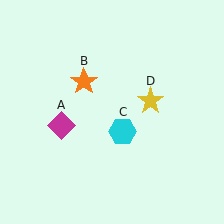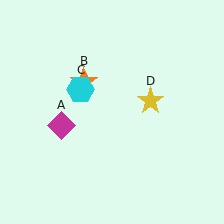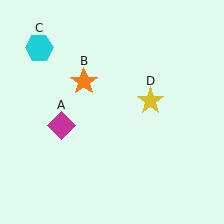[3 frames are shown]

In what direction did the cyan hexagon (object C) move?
The cyan hexagon (object C) moved up and to the left.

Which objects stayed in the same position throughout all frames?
Magenta diamond (object A) and orange star (object B) and yellow star (object D) remained stationary.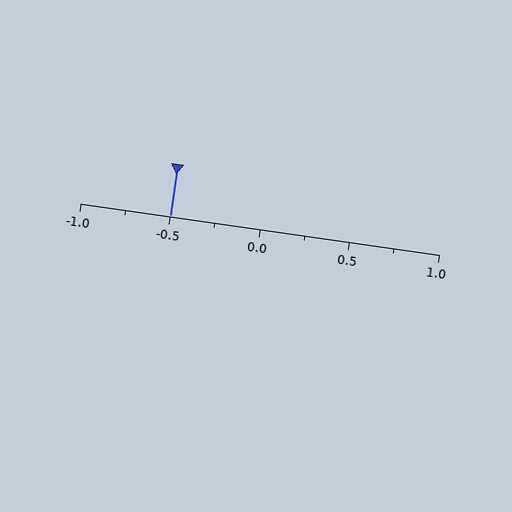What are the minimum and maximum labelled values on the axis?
The axis runs from -1.0 to 1.0.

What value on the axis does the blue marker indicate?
The marker indicates approximately -0.5.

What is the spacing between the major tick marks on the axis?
The major ticks are spaced 0.5 apart.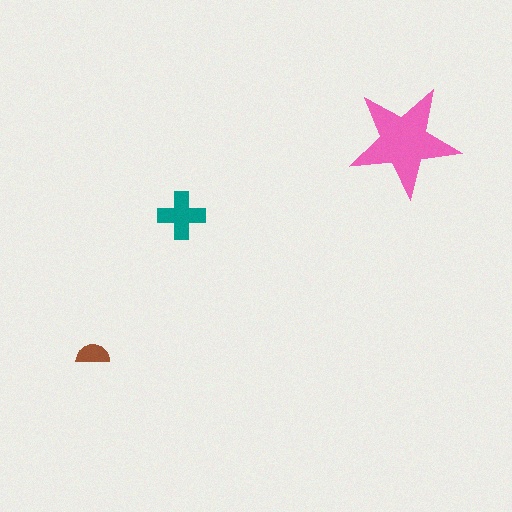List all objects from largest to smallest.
The pink star, the teal cross, the brown semicircle.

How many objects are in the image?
There are 3 objects in the image.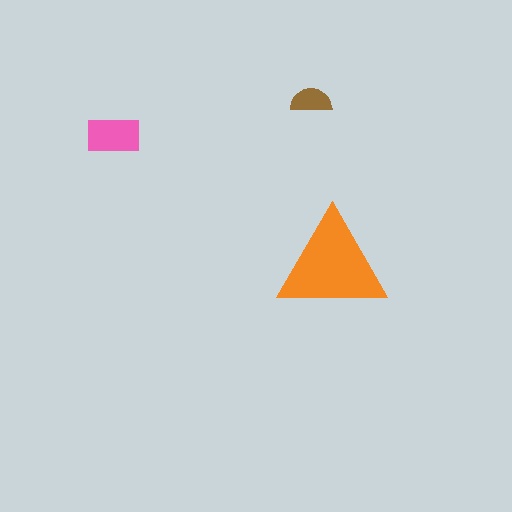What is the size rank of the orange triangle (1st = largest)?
1st.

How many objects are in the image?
There are 3 objects in the image.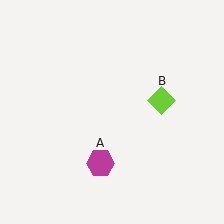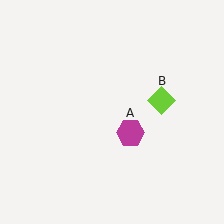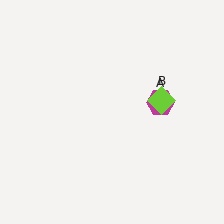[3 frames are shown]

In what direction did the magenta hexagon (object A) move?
The magenta hexagon (object A) moved up and to the right.